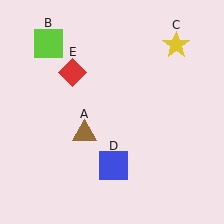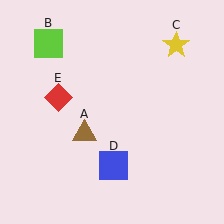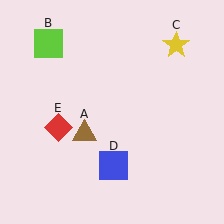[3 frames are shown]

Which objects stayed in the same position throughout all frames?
Brown triangle (object A) and lime square (object B) and yellow star (object C) and blue square (object D) remained stationary.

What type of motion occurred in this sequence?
The red diamond (object E) rotated counterclockwise around the center of the scene.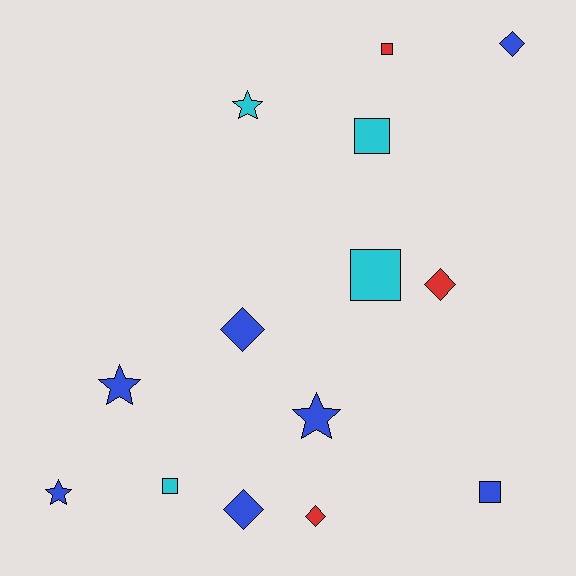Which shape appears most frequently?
Diamond, with 5 objects.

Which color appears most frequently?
Blue, with 7 objects.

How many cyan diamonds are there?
There are no cyan diamonds.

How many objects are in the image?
There are 14 objects.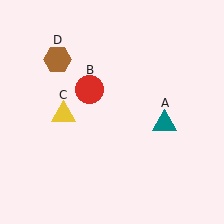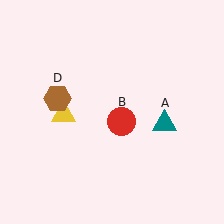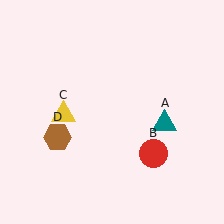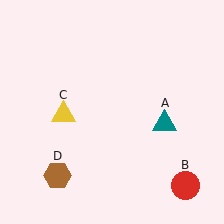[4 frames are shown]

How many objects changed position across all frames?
2 objects changed position: red circle (object B), brown hexagon (object D).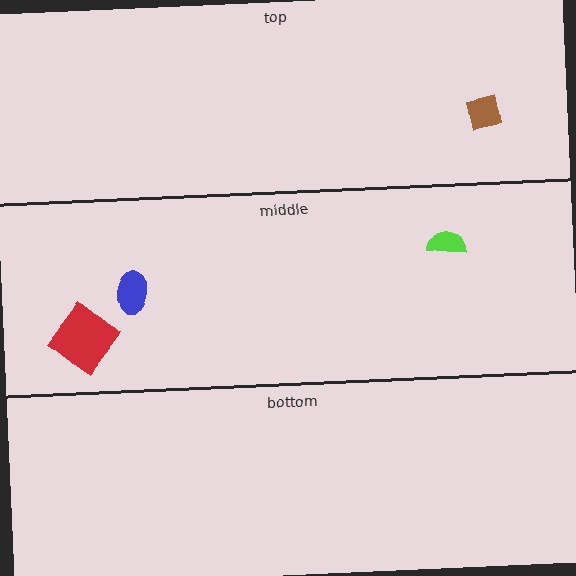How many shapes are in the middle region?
3.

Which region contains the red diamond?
The middle region.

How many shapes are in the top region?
1.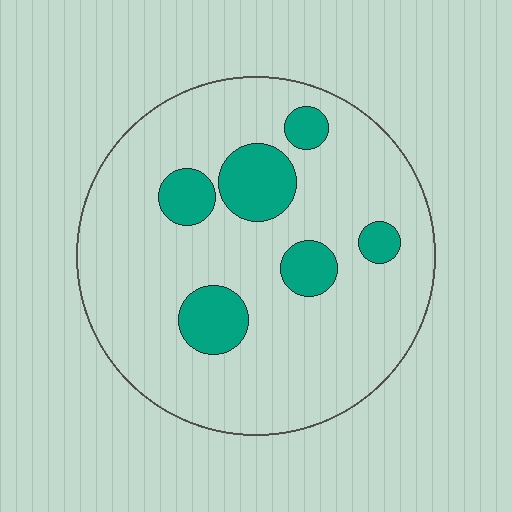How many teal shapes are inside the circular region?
6.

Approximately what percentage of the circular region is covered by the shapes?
Approximately 15%.